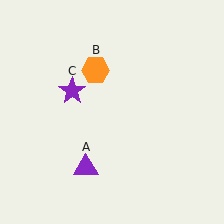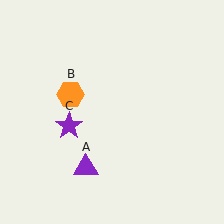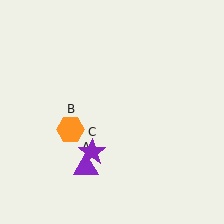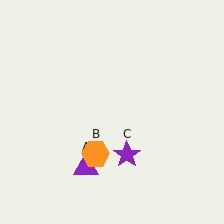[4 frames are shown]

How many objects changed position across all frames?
2 objects changed position: orange hexagon (object B), purple star (object C).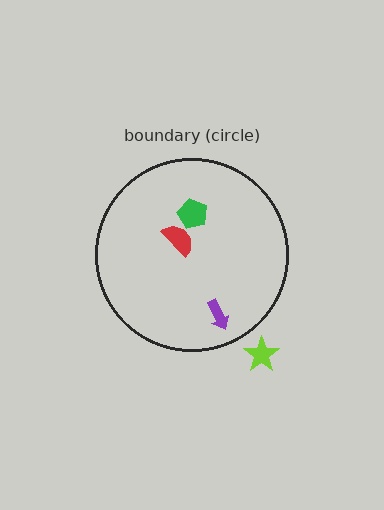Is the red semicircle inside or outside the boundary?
Inside.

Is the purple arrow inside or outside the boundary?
Inside.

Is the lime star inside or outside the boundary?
Outside.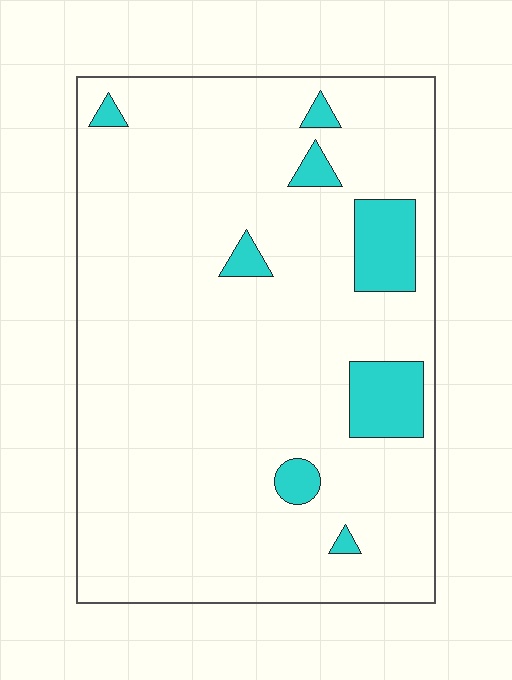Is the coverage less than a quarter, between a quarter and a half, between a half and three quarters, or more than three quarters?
Less than a quarter.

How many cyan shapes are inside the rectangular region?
8.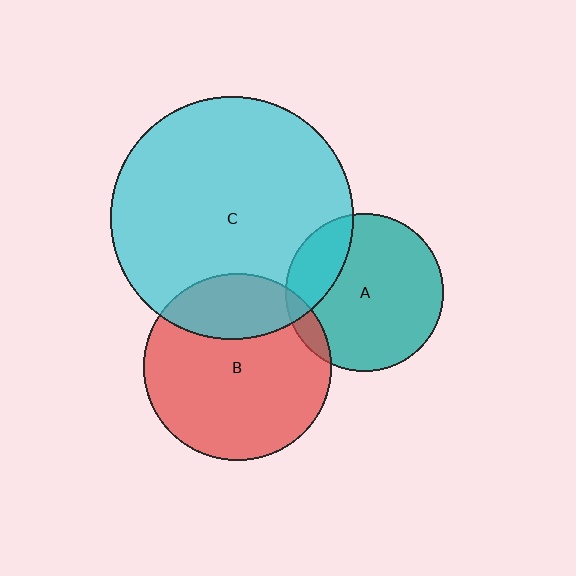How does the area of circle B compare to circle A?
Approximately 1.4 times.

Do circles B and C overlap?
Yes.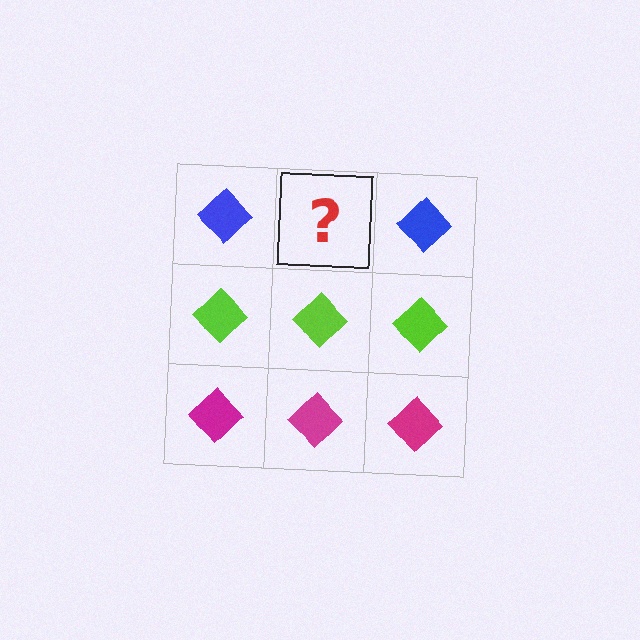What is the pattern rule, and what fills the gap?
The rule is that each row has a consistent color. The gap should be filled with a blue diamond.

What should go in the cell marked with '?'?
The missing cell should contain a blue diamond.